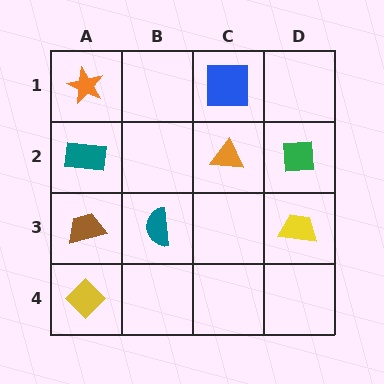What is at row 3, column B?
A teal semicircle.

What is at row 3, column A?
A brown trapezoid.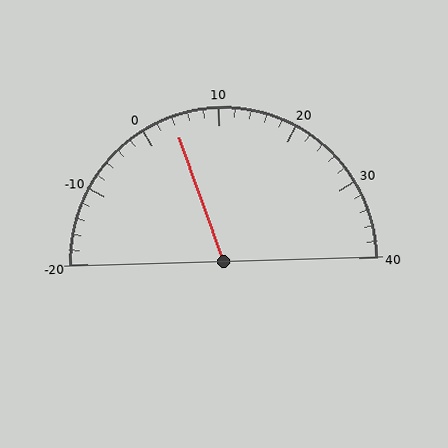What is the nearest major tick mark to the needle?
The nearest major tick mark is 0.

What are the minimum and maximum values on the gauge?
The gauge ranges from -20 to 40.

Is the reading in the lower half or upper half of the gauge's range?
The reading is in the lower half of the range (-20 to 40).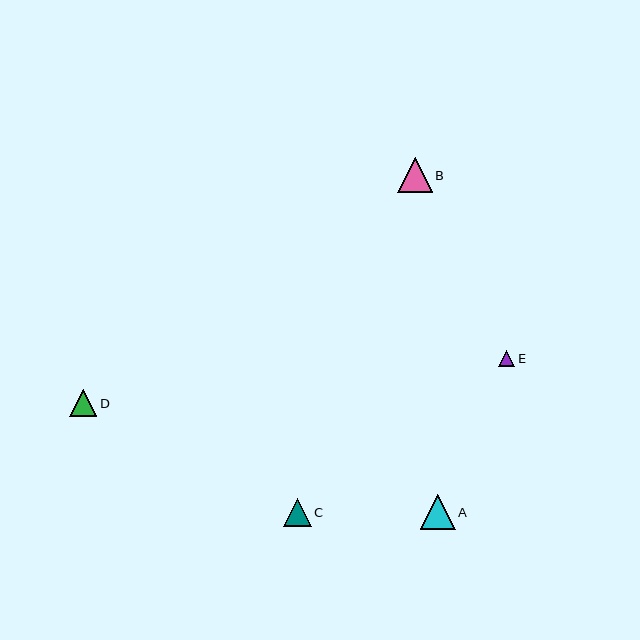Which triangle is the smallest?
Triangle E is the smallest with a size of approximately 16 pixels.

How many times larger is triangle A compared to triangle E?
Triangle A is approximately 2.2 times the size of triangle E.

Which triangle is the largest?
Triangle A is the largest with a size of approximately 35 pixels.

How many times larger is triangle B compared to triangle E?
Triangle B is approximately 2.1 times the size of triangle E.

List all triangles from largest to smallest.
From largest to smallest: A, B, D, C, E.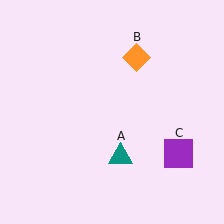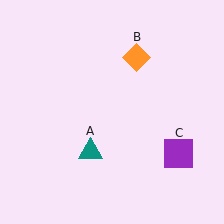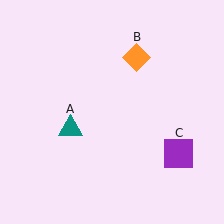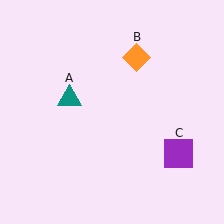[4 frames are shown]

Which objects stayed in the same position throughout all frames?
Orange diamond (object B) and purple square (object C) remained stationary.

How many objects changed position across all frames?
1 object changed position: teal triangle (object A).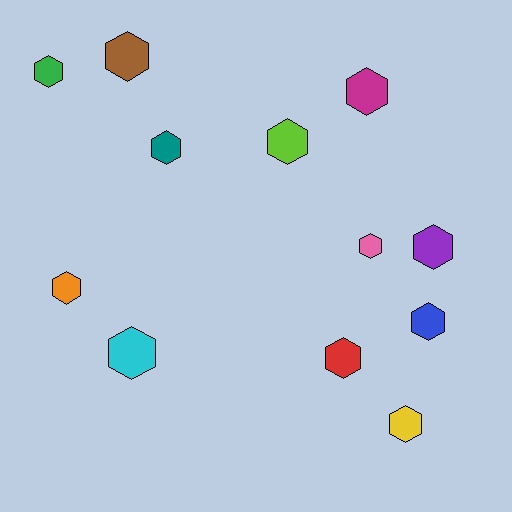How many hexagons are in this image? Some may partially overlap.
There are 12 hexagons.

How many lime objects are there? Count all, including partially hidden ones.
There is 1 lime object.